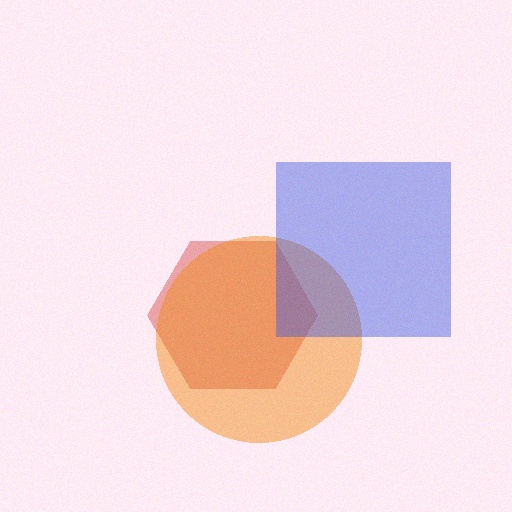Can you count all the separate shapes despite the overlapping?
Yes, there are 3 separate shapes.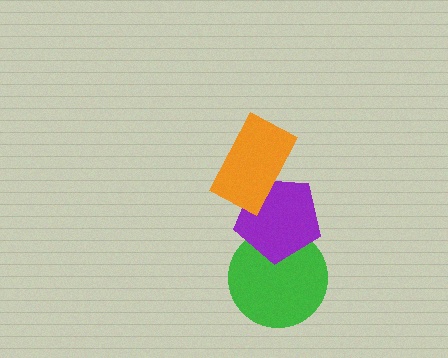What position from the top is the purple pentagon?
The purple pentagon is 2nd from the top.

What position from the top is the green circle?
The green circle is 3rd from the top.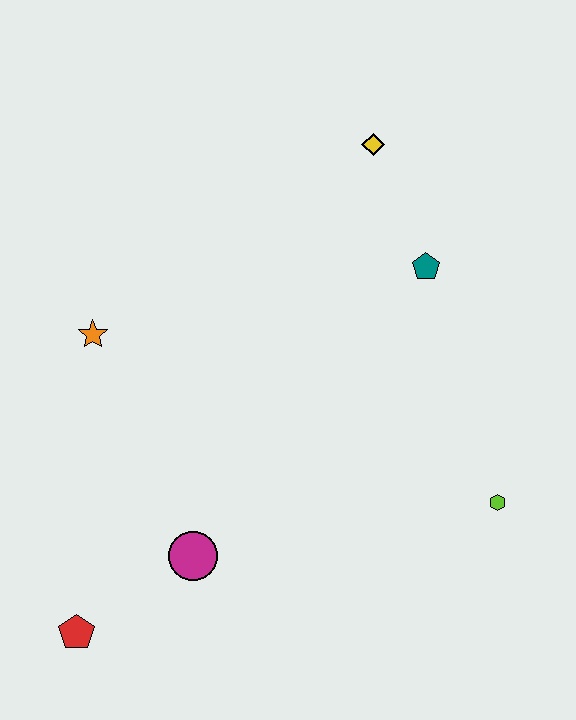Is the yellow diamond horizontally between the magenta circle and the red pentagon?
No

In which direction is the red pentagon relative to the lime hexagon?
The red pentagon is to the left of the lime hexagon.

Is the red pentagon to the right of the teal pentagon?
No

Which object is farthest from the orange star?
The lime hexagon is farthest from the orange star.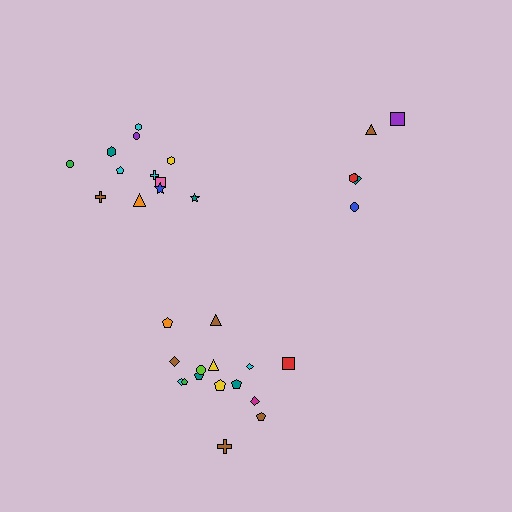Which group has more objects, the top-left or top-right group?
The top-left group.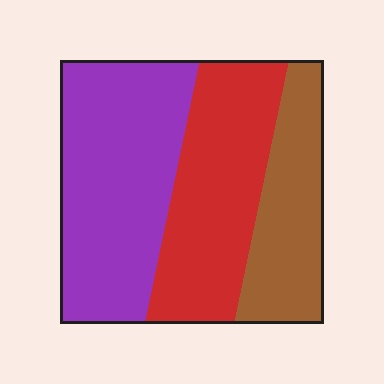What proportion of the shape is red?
Red covers roughly 35% of the shape.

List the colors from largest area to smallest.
From largest to smallest: purple, red, brown.